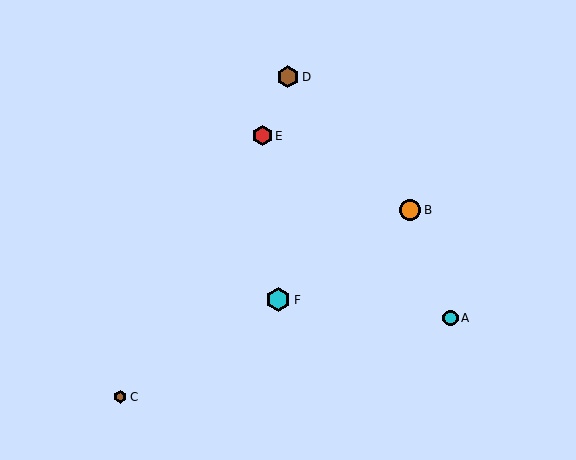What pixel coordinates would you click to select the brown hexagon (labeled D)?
Click at (288, 77) to select the brown hexagon D.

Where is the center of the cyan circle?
The center of the cyan circle is at (451, 318).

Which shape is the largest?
The cyan hexagon (labeled F) is the largest.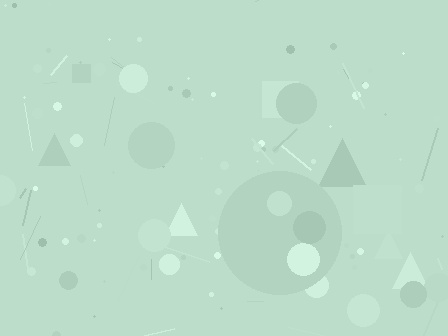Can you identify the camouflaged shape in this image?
The camouflaged shape is a circle.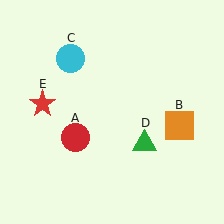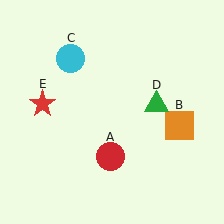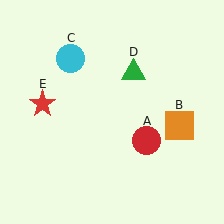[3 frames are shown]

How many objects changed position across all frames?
2 objects changed position: red circle (object A), green triangle (object D).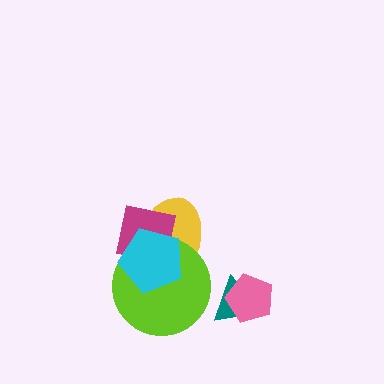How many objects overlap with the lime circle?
3 objects overlap with the lime circle.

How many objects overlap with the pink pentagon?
1 object overlaps with the pink pentagon.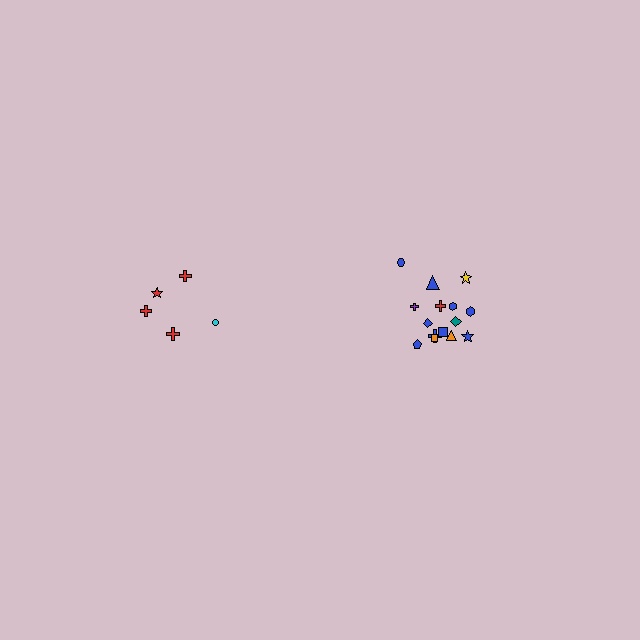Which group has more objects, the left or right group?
The right group.